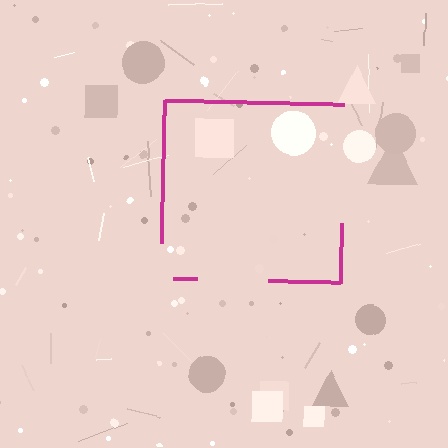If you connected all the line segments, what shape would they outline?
They would outline a square.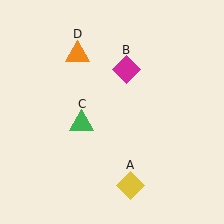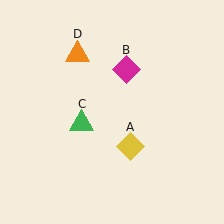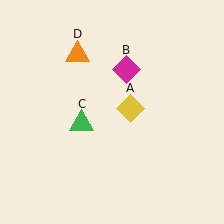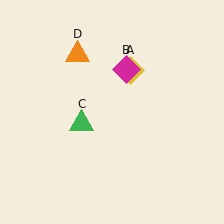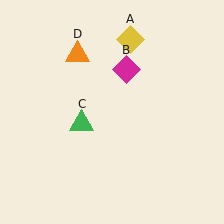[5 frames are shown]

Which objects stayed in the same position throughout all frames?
Magenta diamond (object B) and green triangle (object C) and orange triangle (object D) remained stationary.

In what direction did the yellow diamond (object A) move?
The yellow diamond (object A) moved up.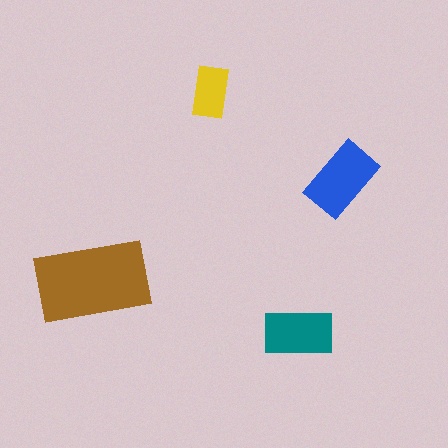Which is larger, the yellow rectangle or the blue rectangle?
The blue one.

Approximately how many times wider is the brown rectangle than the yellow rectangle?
About 2 times wider.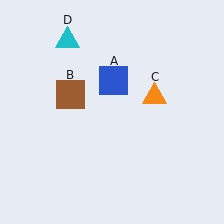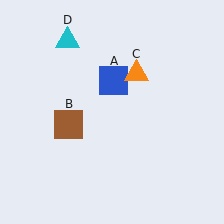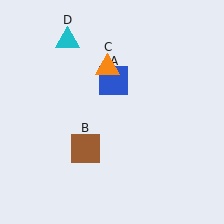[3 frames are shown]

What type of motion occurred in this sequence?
The brown square (object B), orange triangle (object C) rotated counterclockwise around the center of the scene.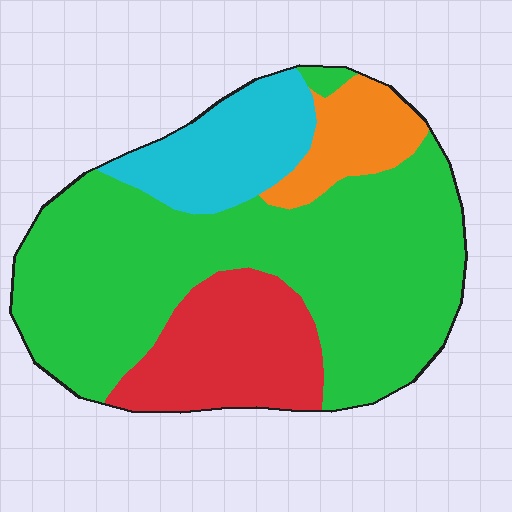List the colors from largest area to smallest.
From largest to smallest: green, red, cyan, orange.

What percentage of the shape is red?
Red covers around 20% of the shape.